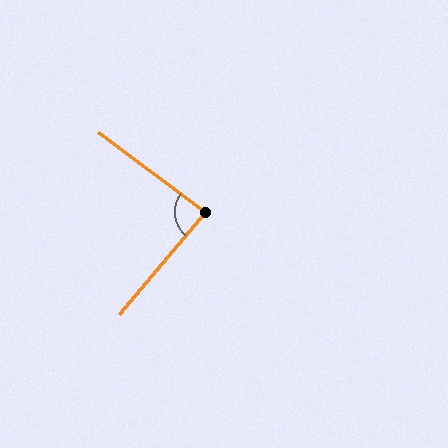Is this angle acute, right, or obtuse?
It is approximately a right angle.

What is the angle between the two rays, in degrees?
Approximately 87 degrees.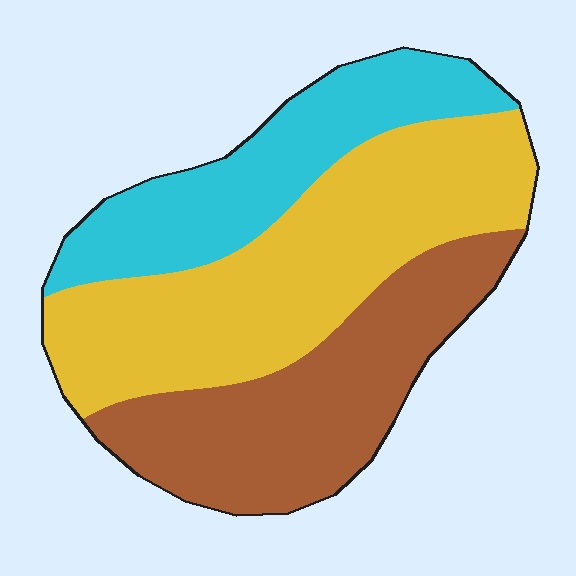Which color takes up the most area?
Yellow, at roughly 45%.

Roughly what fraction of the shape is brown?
Brown covers roughly 30% of the shape.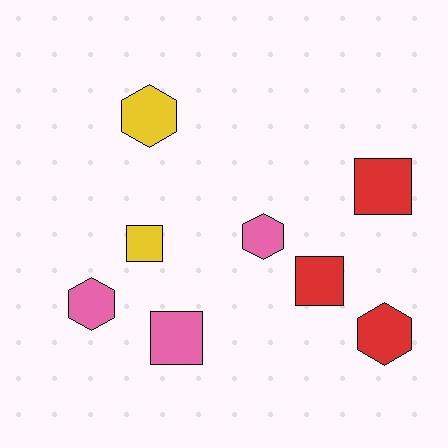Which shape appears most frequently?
Hexagon, with 4 objects.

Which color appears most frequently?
Pink, with 3 objects.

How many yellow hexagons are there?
There is 1 yellow hexagon.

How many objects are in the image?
There are 8 objects.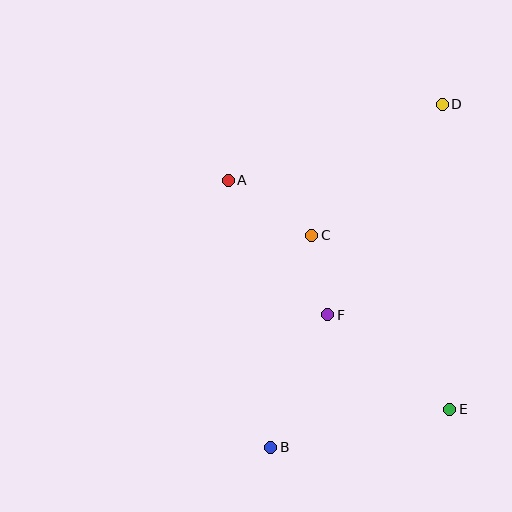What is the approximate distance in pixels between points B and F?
The distance between B and F is approximately 144 pixels.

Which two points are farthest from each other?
Points B and D are farthest from each other.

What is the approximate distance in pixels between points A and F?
The distance between A and F is approximately 167 pixels.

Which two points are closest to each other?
Points C and F are closest to each other.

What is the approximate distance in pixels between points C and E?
The distance between C and E is approximately 222 pixels.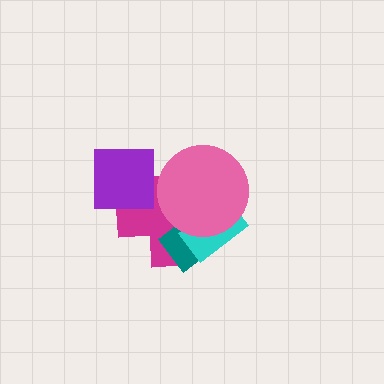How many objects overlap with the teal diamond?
3 objects overlap with the teal diamond.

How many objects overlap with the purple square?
1 object overlaps with the purple square.